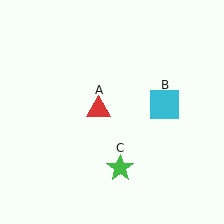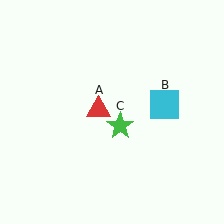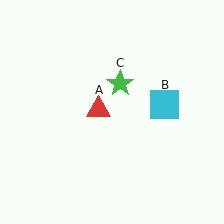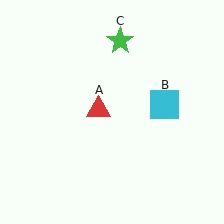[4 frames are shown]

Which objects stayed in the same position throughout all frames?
Red triangle (object A) and cyan square (object B) remained stationary.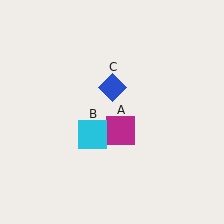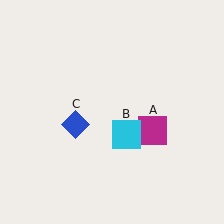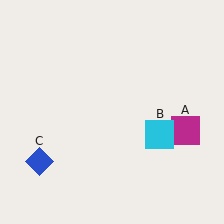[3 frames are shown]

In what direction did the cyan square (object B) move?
The cyan square (object B) moved right.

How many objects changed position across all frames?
3 objects changed position: magenta square (object A), cyan square (object B), blue diamond (object C).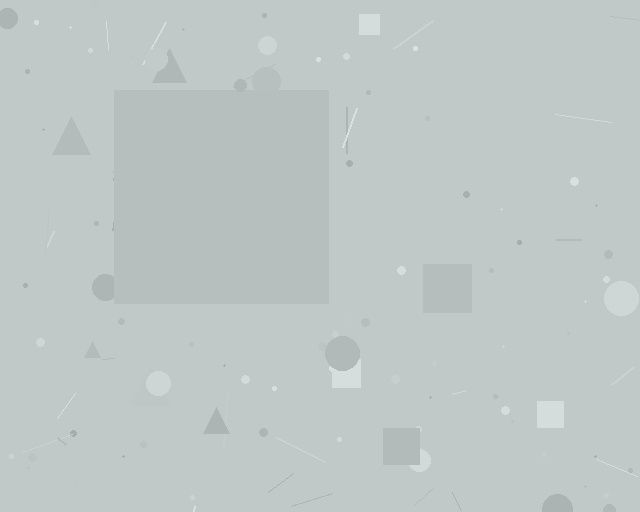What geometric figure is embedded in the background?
A square is embedded in the background.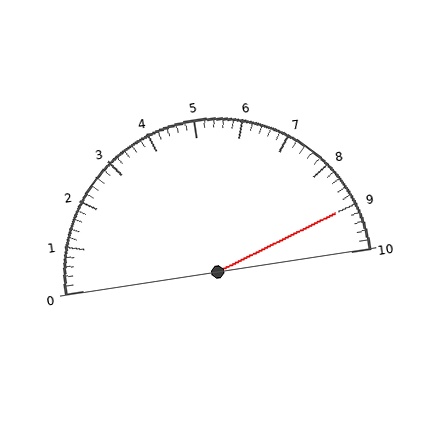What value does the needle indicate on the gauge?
The needle indicates approximately 9.0.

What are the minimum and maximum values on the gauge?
The gauge ranges from 0 to 10.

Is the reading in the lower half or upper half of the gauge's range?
The reading is in the upper half of the range (0 to 10).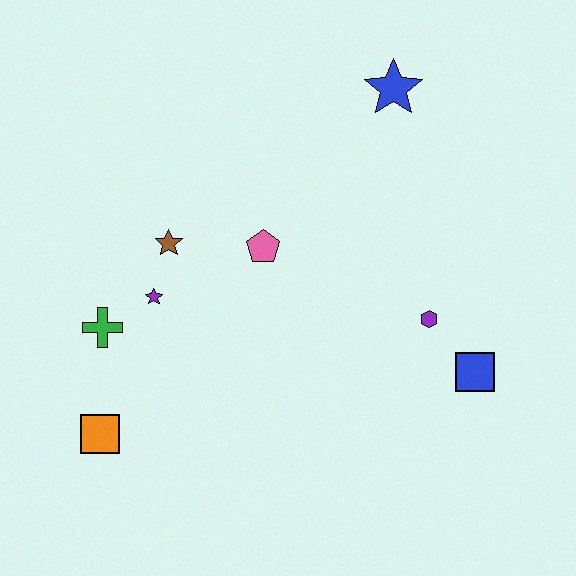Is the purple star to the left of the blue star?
Yes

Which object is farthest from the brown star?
The blue square is farthest from the brown star.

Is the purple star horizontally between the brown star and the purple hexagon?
No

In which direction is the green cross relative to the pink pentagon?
The green cross is to the left of the pink pentagon.